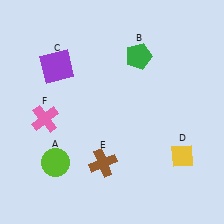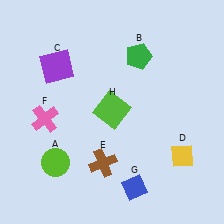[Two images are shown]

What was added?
A blue diamond (G), a lime square (H) were added in Image 2.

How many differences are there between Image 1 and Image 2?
There are 2 differences between the two images.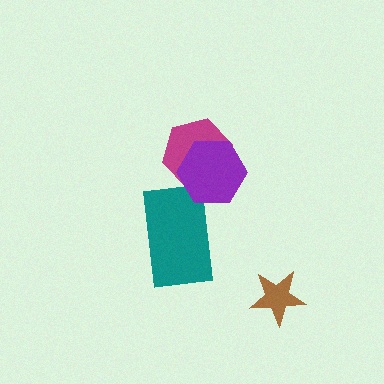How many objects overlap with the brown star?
0 objects overlap with the brown star.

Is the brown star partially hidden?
No, no other shape covers it.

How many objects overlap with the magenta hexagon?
1 object overlaps with the magenta hexagon.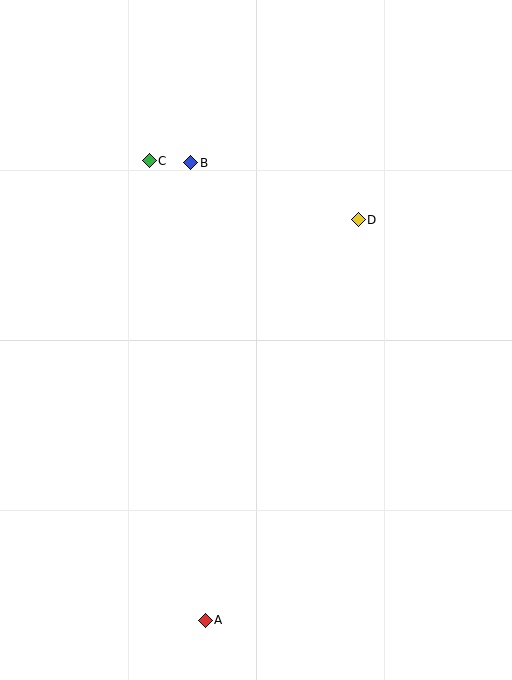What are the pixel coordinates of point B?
Point B is at (191, 163).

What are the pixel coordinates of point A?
Point A is at (205, 620).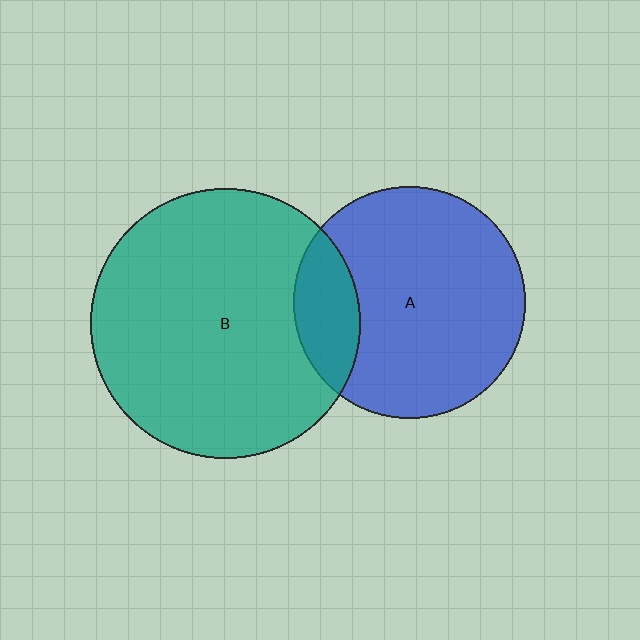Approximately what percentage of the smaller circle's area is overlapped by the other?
Approximately 20%.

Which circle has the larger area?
Circle B (teal).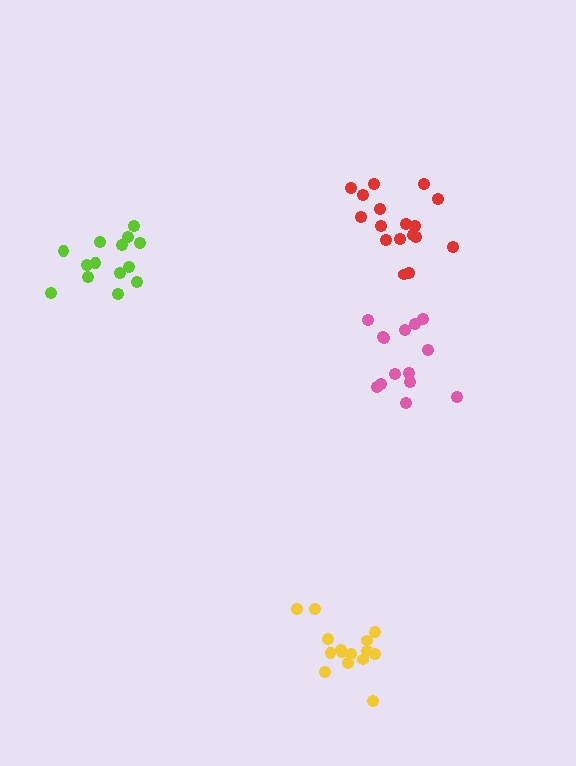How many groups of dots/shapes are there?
There are 4 groups.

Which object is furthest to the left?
The lime cluster is leftmost.